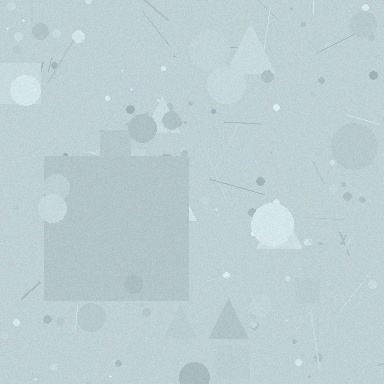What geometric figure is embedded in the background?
A square is embedded in the background.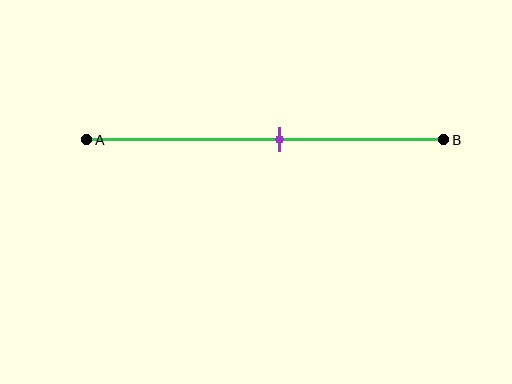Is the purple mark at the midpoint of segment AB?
No, the mark is at about 55% from A, not at the 50% midpoint.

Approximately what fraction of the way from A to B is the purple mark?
The purple mark is approximately 55% of the way from A to B.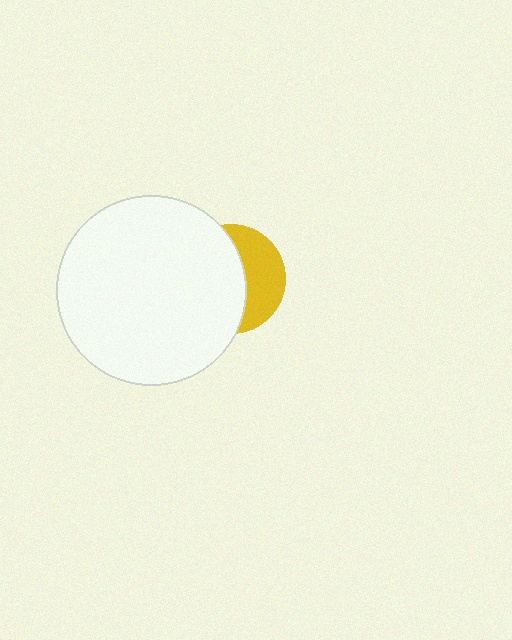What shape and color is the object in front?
The object in front is a white circle.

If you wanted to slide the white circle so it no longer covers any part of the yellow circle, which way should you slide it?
Slide it left — that is the most direct way to separate the two shapes.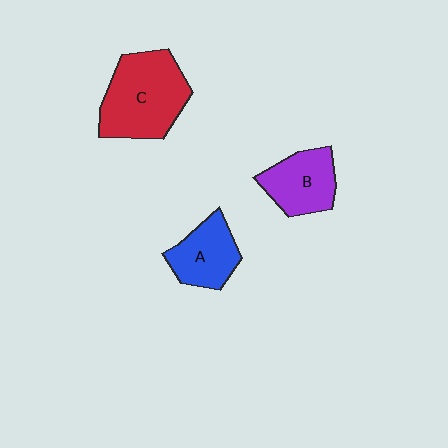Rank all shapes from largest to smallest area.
From largest to smallest: C (red), B (purple), A (blue).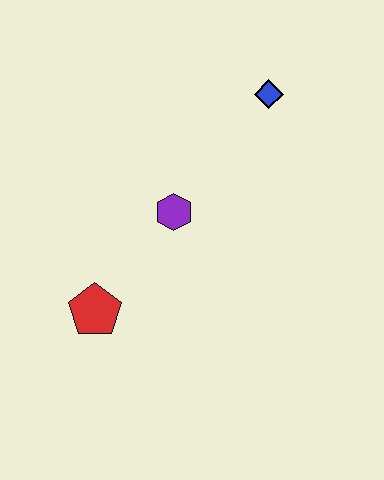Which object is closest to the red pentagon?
The purple hexagon is closest to the red pentagon.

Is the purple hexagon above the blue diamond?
No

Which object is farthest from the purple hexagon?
The blue diamond is farthest from the purple hexagon.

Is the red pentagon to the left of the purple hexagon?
Yes